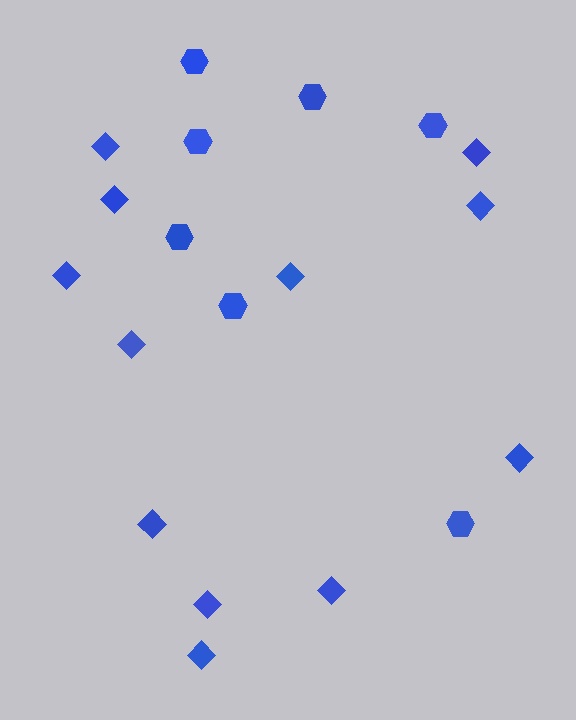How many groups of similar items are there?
There are 2 groups: one group of diamonds (12) and one group of hexagons (7).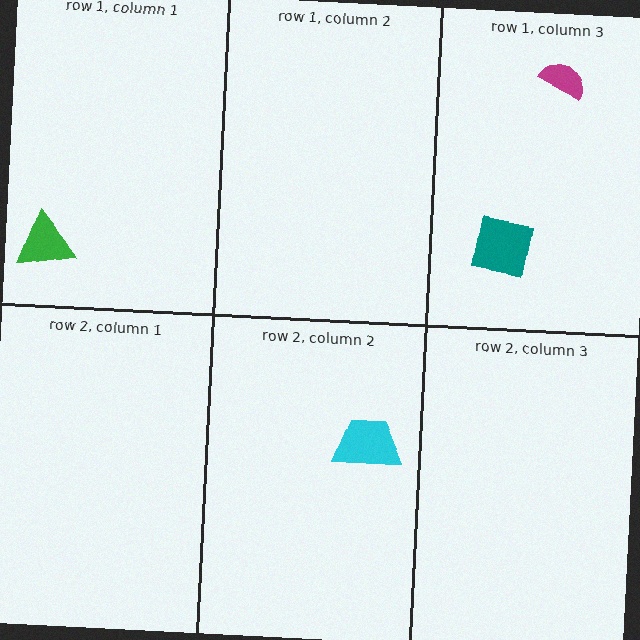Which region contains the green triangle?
The row 1, column 1 region.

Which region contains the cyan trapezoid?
The row 2, column 2 region.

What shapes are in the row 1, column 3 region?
The magenta semicircle, the teal square.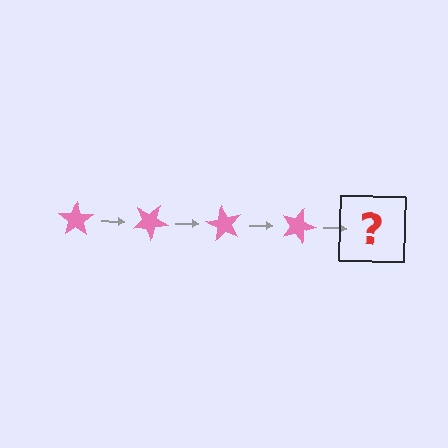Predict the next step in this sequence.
The next step is a pink star rotated 120 degrees.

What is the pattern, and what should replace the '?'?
The pattern is that the star rotates 30 degrees each step. The '?' should be a pink star rotated 120 degrees.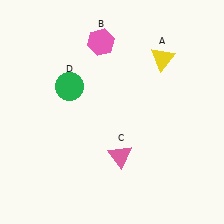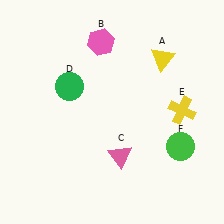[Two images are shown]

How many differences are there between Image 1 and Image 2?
There are 2 differences between the two images.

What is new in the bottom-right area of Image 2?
A green circle (F) was added in the bottom-right area of Image 2.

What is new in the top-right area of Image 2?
A yellow cross (E) was added in the top-right area of Image 2.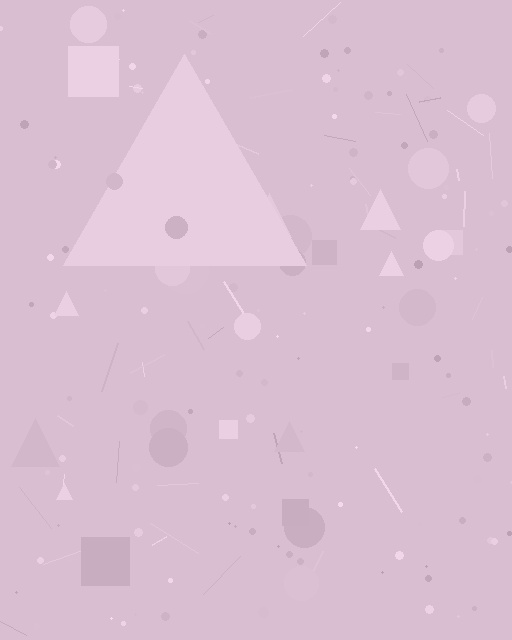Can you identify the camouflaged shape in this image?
The camouflaged shape is a triangle.